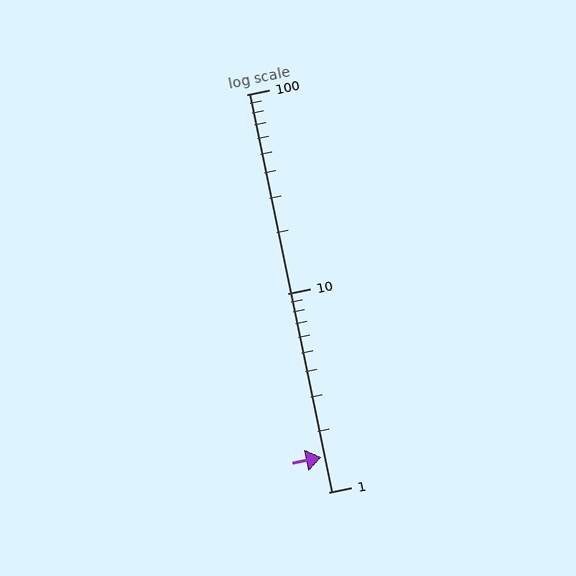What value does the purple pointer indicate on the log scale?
The pointer indicates approximately 1.5.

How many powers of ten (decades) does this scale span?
The scale spans 2 decades, from 1 to 100.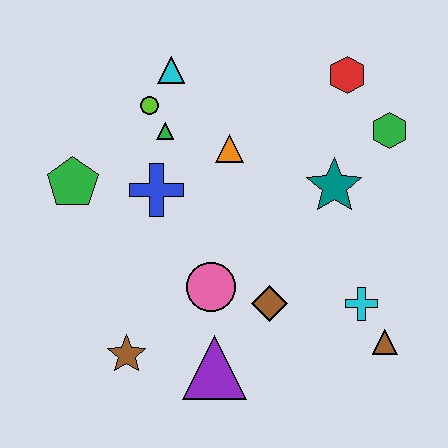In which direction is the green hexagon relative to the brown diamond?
The green hexagon is above the brown diamond.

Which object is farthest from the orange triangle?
The brown triangle is farthest from the orange triangle.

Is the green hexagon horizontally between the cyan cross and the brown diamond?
No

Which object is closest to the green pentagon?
The blue cross is closest to the green pentagon.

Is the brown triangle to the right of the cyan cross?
Yes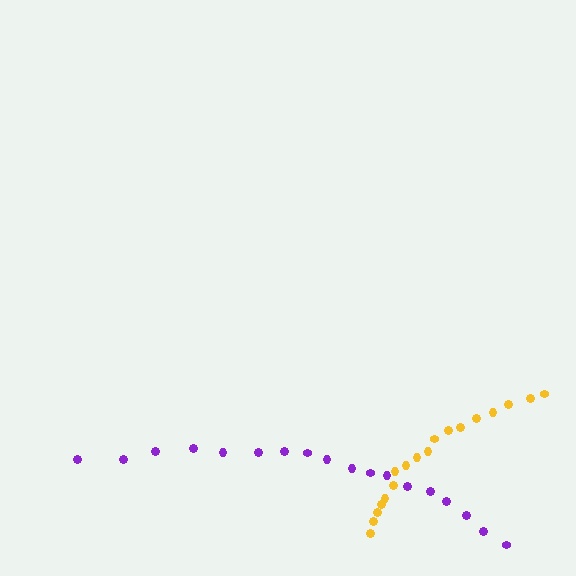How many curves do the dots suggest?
There are 2 distinct paths.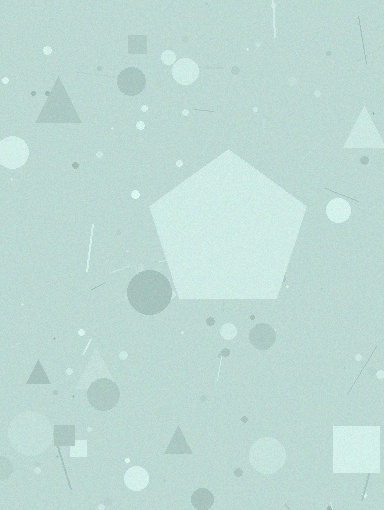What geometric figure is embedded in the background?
A pentagon is embedded in the background.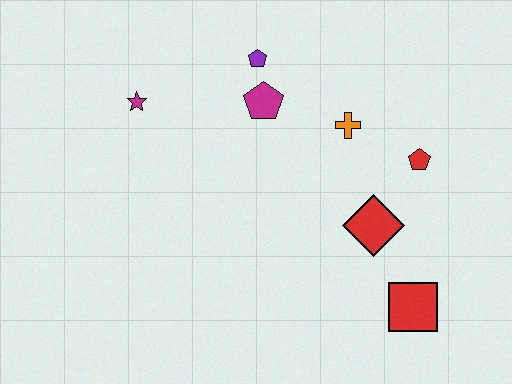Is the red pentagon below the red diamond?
No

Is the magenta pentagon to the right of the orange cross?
No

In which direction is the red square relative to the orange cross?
The red square is below the orange cross.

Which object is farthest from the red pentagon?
The magenta star is farthest from the red pentagon.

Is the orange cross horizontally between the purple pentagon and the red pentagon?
Yes